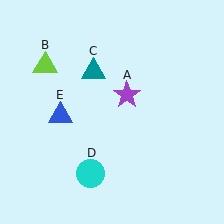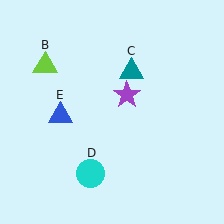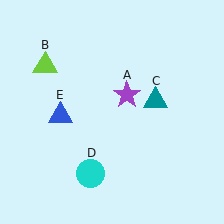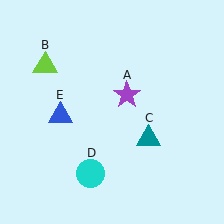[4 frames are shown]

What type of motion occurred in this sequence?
The teal triangle (object C) rotated clockwise around the center of the scene.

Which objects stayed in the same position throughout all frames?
Purple star (object A) and lime triangle (object B) and cyan circle (object D) and blue triangle (object E) remained stationary.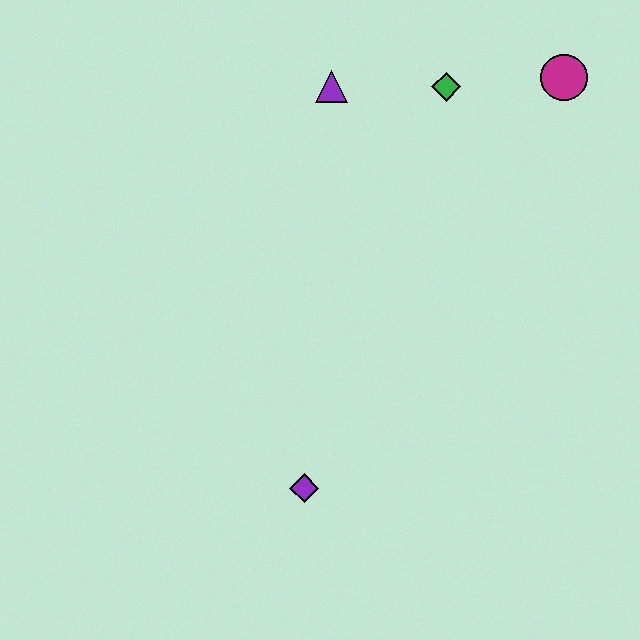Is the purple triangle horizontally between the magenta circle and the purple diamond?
Yes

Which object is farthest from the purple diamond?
The magenta circle is farthest from the purple diamond.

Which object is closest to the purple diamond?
The purple triangle is closest to the purple diamond.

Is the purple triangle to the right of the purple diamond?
Yes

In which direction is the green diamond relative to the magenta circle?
The green diamond is to the left of the magenta circle.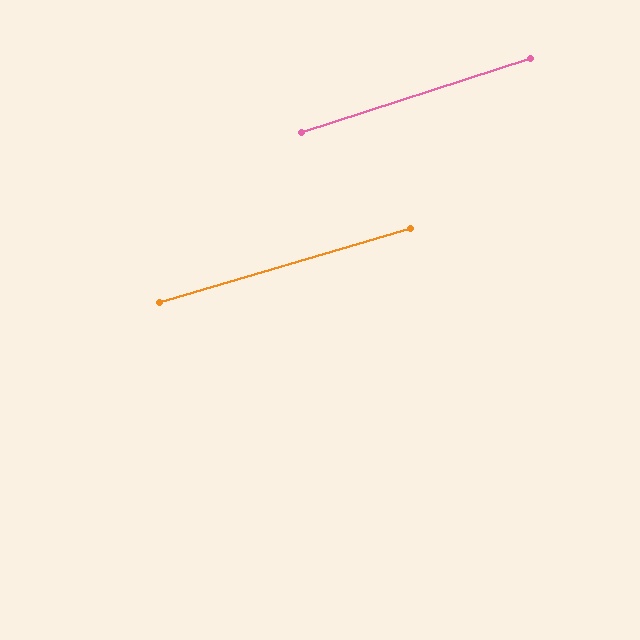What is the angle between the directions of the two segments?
Approximately 1 degree.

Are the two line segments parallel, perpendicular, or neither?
Parallel — their directions differ by only 1.4°.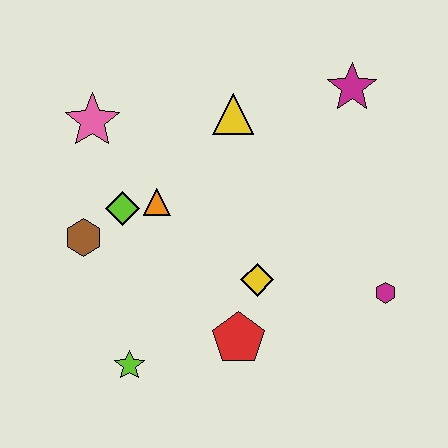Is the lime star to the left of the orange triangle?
Yes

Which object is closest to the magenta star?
The yellow triangle is closest to the magenta star.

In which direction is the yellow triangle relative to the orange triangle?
The yellow triangle is above the orange triangle.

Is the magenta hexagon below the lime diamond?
Yes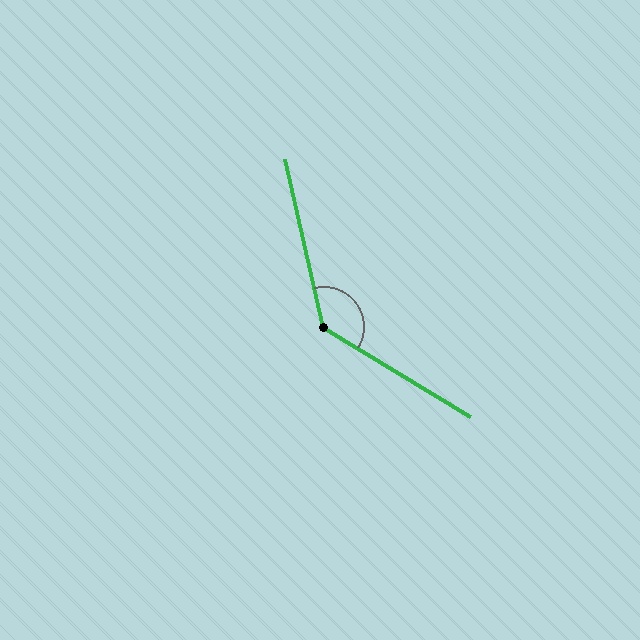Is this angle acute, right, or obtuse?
It is obtuse.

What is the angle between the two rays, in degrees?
Approximately 134 degrees.